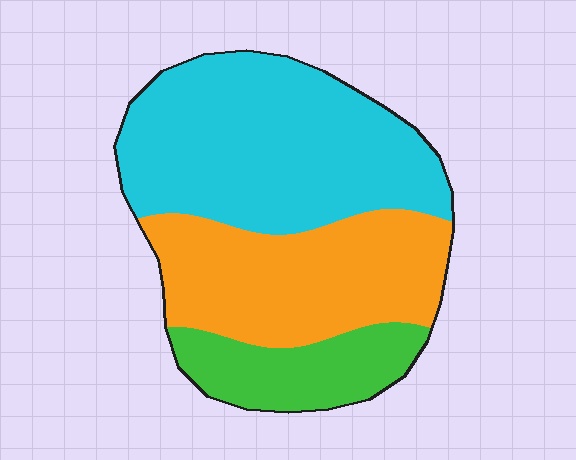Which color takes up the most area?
Cyan, at roughly 50%.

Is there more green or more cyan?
Cyan.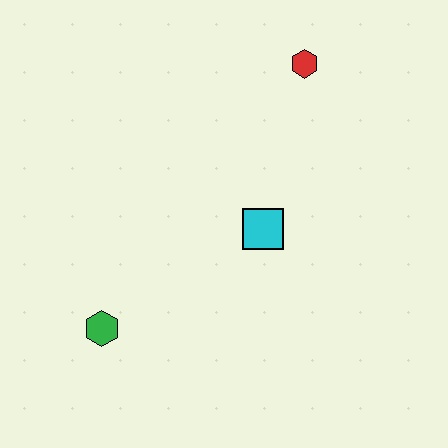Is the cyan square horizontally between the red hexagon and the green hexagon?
Yes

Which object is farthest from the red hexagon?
The green hexagon is farthest from the red hexagon.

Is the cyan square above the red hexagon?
No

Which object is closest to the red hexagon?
The cyan square is closest to the red hexagon.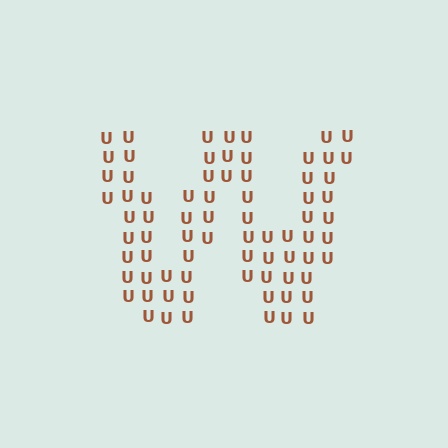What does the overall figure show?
The overall figure shows the letter W.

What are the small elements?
The small elements are letter U's.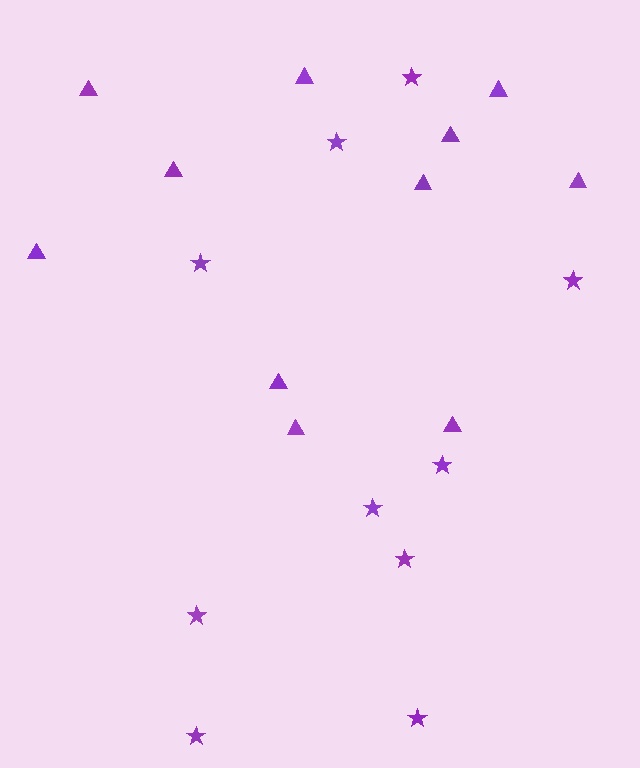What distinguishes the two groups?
There are 2 groups: one group of triangles (11) and one group of stars (10).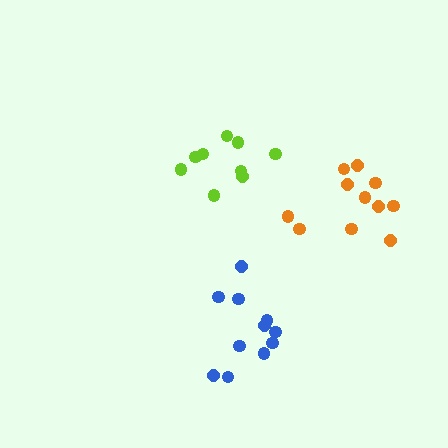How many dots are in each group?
Group 1: 11 dots, Group 2: 11 dots, Group 3: 9 dots (31 total).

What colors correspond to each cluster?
The clusters are colored: orange, blue, lime.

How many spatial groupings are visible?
There are 3 spatial groupings.